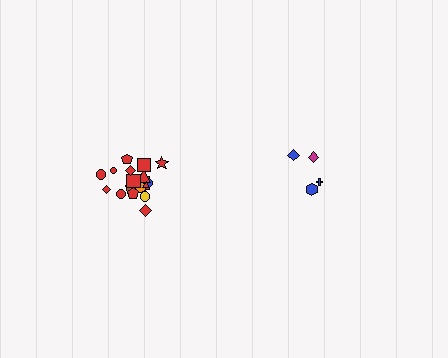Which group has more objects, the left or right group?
The left group.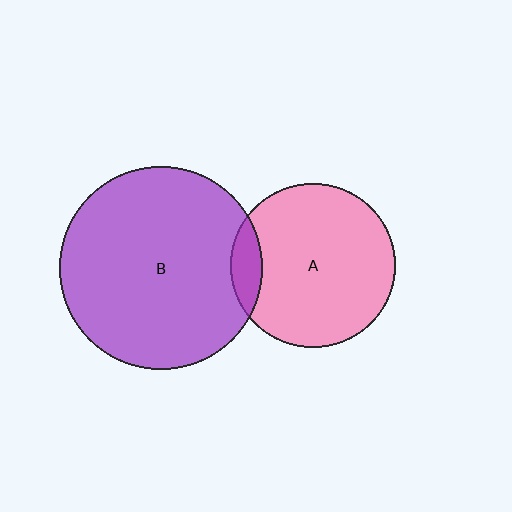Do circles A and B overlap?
Yes.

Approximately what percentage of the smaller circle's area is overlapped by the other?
Approximately 10%.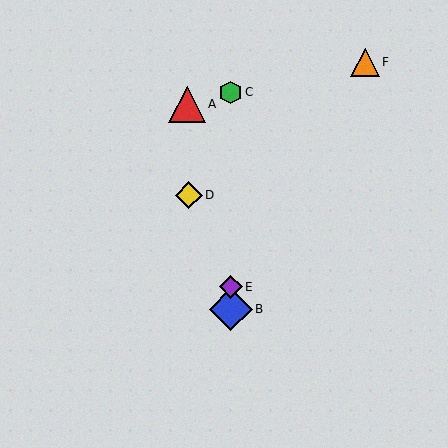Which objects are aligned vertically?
Objects B, C, E are aligned vertically.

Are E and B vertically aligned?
Yes, both are at x≈231.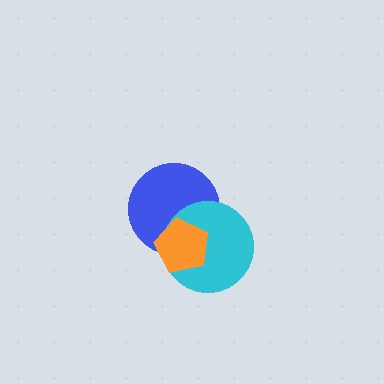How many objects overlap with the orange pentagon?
2 objects overlap with the orange pentagon.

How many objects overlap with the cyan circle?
2 objects overlap with the cyan circle.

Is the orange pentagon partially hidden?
No, no other shape covers it.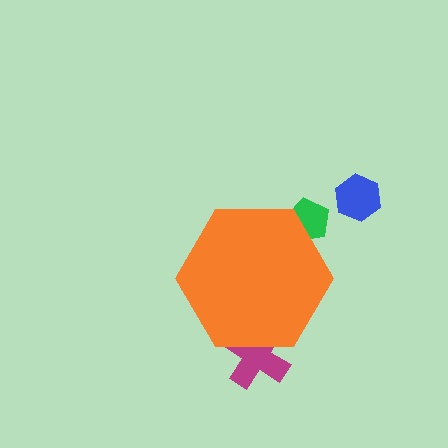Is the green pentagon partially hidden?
Yes, the green pentagon is partially hidden behind the orange hexagon.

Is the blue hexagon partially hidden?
No, the blue hexagon is fully visible.